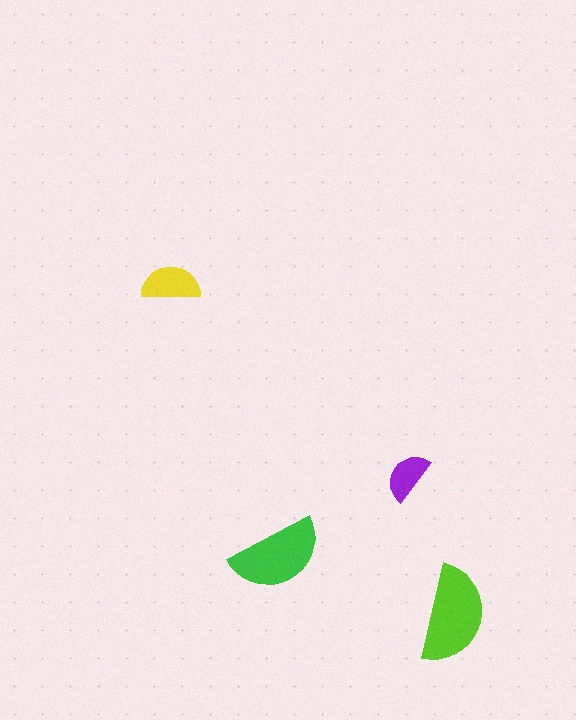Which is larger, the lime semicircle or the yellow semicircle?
The lime one.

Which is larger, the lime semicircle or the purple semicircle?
The lime one.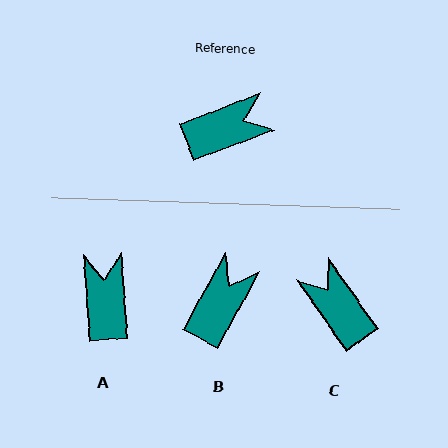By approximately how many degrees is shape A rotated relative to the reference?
Approximately 74 degrees counter-clockwise.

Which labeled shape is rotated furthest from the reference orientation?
C, about 104 degrees away.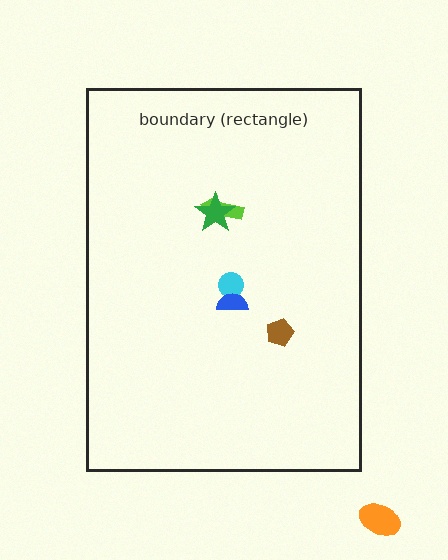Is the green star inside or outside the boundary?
Inside.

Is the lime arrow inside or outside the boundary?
Inside.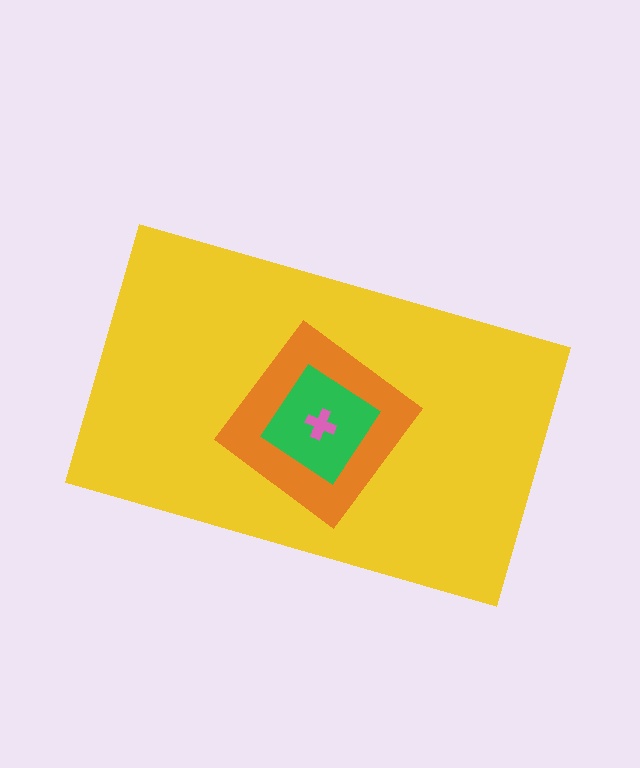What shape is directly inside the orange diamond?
The green diamond.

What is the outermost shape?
The yellow rectangle.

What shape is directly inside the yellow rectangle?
The orange diamond.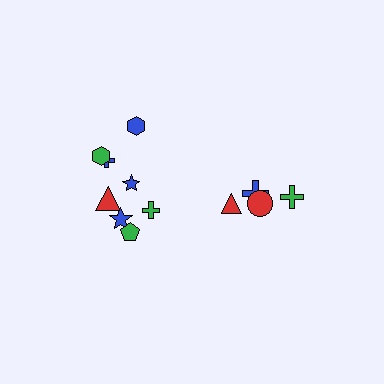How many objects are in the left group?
There are 8 objects.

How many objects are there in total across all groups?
There are 12 objects.